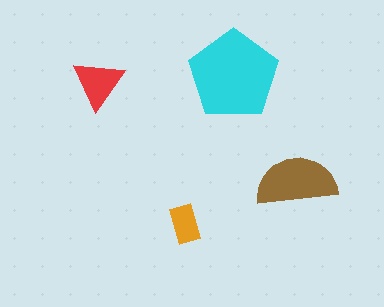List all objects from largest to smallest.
The cyan pentagon, the brown semicircle, the red triangle, the orange rectangle.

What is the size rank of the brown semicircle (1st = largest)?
2nd.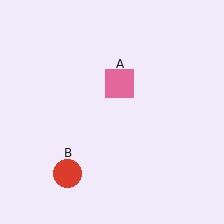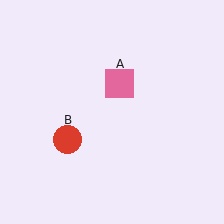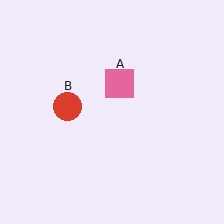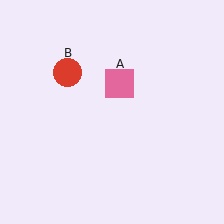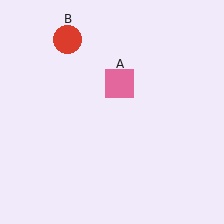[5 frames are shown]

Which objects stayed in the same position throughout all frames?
Pink square (object A) remained stationary.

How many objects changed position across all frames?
1 object changed position: red circle (object B).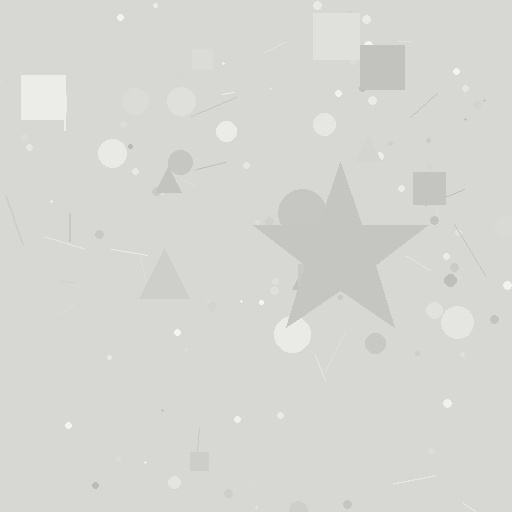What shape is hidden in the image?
A star is hidden in the image.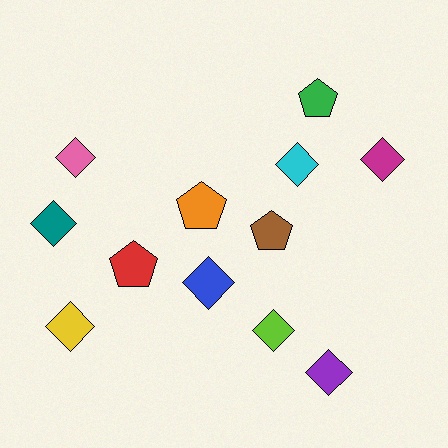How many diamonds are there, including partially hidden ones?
There are 8 diamonds.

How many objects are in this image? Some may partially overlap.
There are 12 objects.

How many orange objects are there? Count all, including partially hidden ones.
There is 1 orange object.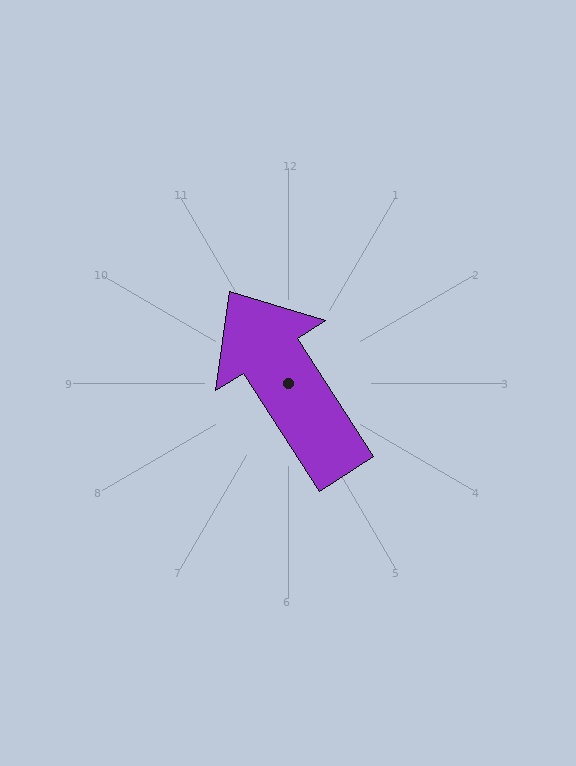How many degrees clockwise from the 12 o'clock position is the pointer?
Approximately 327 degrees.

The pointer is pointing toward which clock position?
Roughly 11 o'clock.